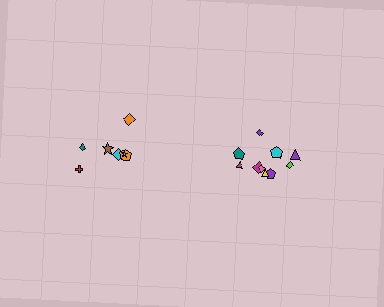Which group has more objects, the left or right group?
The right group.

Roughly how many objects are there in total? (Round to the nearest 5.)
Roughly 15 objects in total.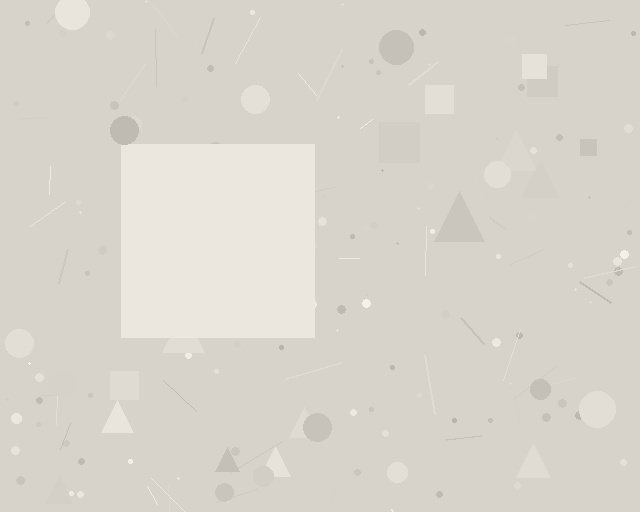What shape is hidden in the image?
A square is hidden in the image.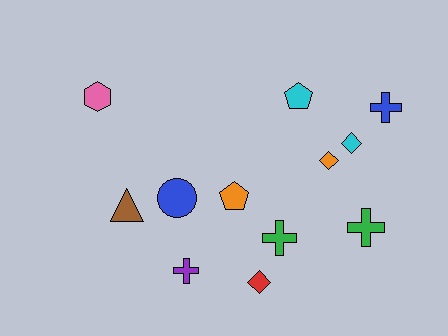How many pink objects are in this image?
There is 1 pink object.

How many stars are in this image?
There are no stars.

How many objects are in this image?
There are 12 objects.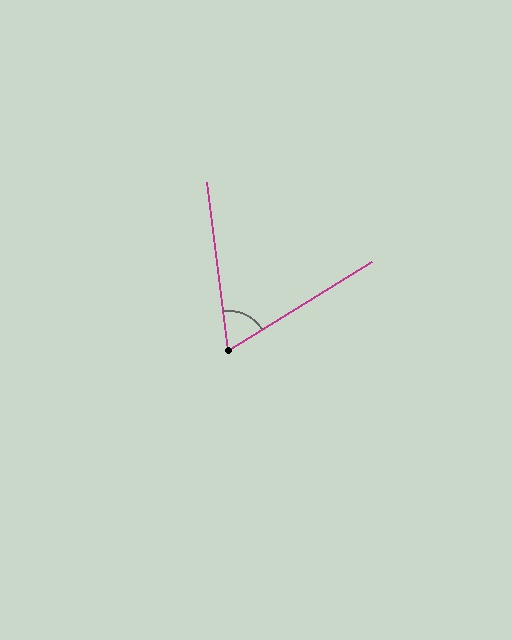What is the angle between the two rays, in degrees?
Approximately 66 degrees.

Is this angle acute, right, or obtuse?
It is acute.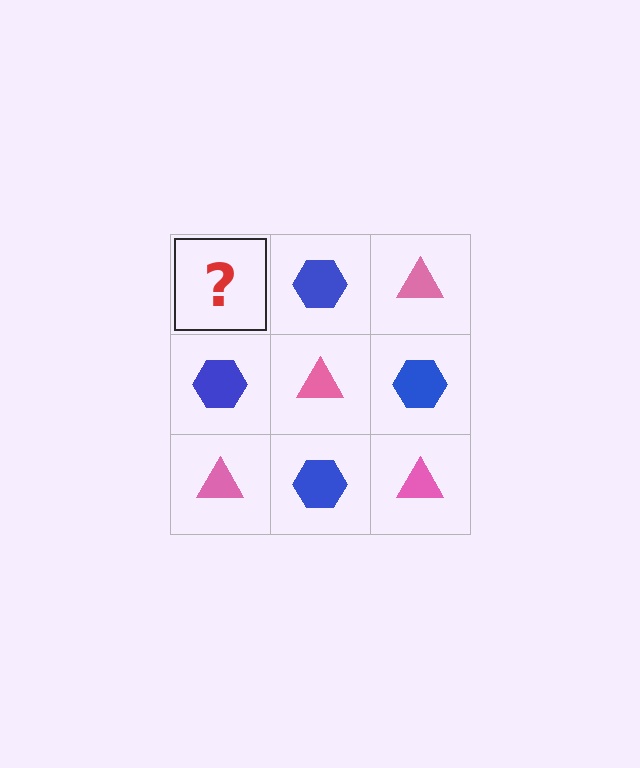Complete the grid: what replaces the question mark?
The question mark should be replaced with a pink triangle.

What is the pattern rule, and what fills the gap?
The rule is that it alternates pink triangle and blue hexagon in a checkerboard pattern. The gap should be filled with a pink triangle.